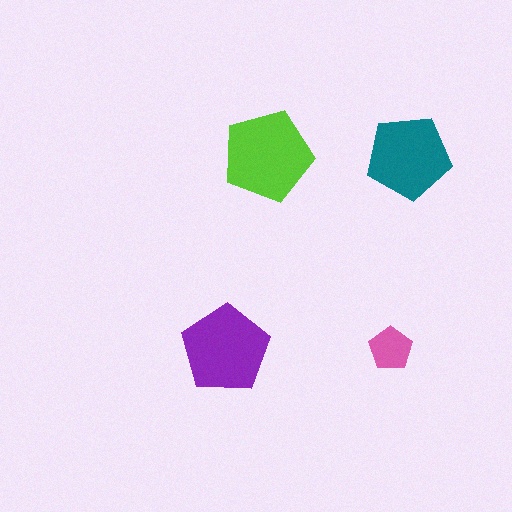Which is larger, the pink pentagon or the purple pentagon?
The purple one.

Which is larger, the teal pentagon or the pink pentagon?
The teal one.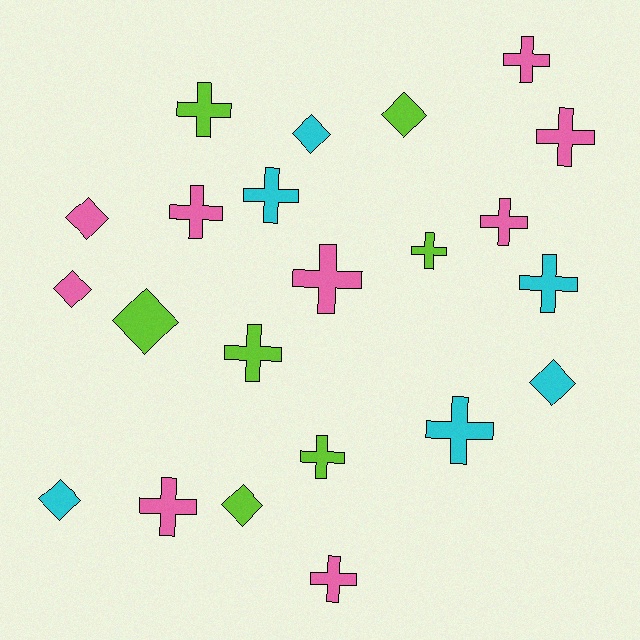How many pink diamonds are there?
There are 2 pink diamonds.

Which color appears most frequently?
Pink, with 9 objects.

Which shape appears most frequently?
Cross, with 14 objects.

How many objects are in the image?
There are 22 objects.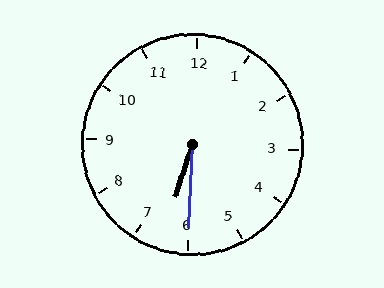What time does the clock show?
6:30.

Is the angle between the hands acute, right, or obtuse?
It is acute.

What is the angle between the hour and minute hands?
Approximately 15 degrees.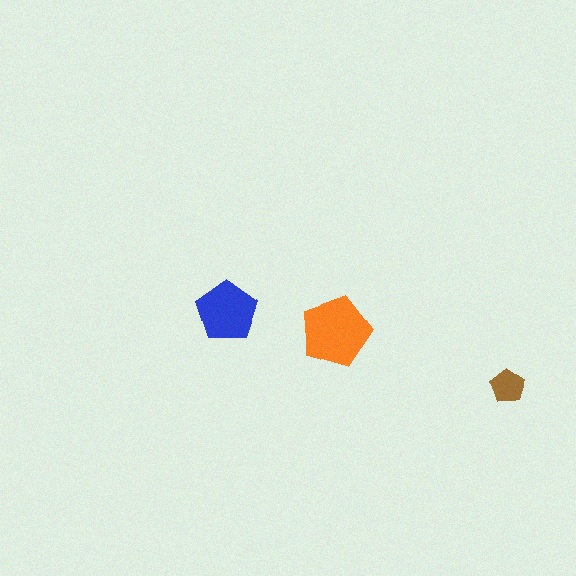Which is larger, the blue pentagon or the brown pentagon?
The blue one.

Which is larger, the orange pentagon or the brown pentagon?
The orange one.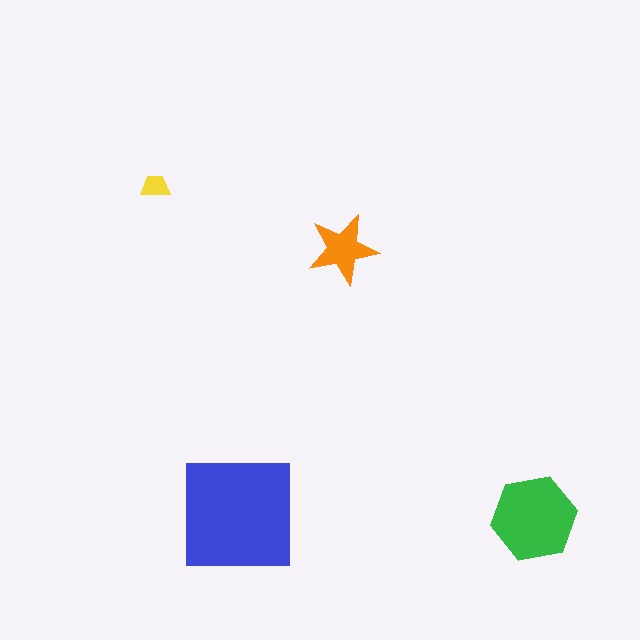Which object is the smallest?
The yellow trapezoid.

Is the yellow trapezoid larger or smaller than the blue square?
Smaller.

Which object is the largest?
The blue square.